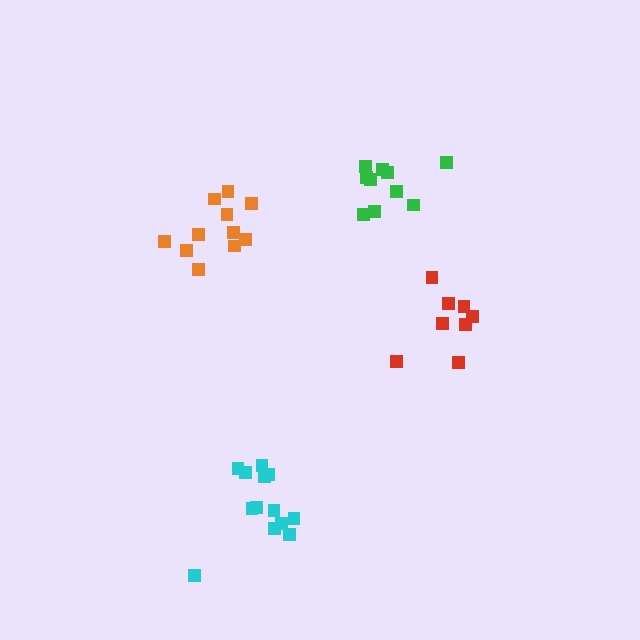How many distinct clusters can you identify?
There are 4 distinct clusters.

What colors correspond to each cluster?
The clusters are colored: cyan, orange, red, green.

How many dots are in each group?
Group 1: 13 dots, Group 2: 11 dots, Group 3: 8 dots, Group 4: 10 dots (42 total).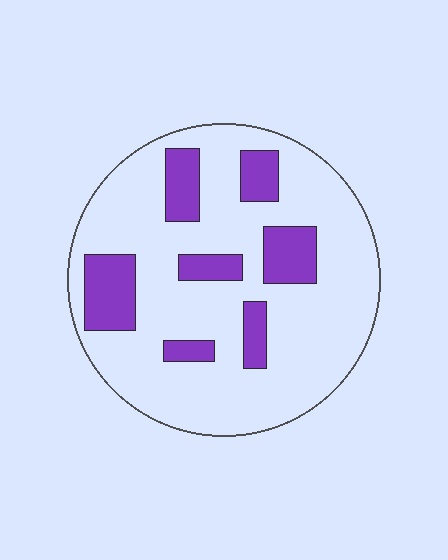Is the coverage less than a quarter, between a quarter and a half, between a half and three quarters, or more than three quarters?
Less than a quarter.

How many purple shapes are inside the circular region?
7.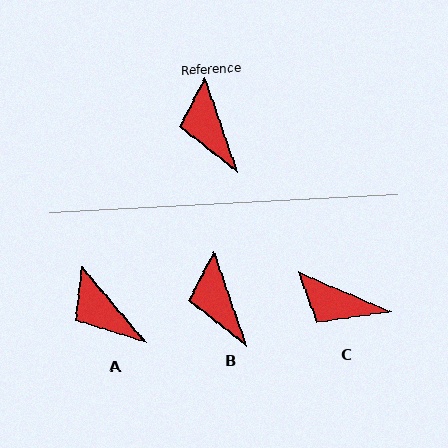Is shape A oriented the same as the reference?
No, it is off by about 21 degrees.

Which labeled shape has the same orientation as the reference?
B.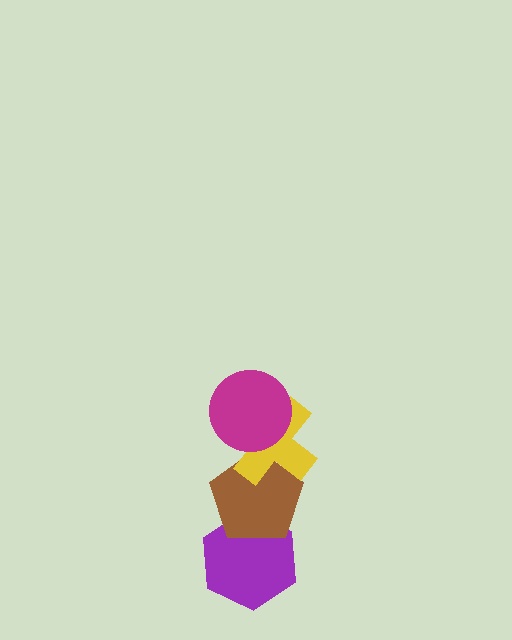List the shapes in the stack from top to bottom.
From top to bottom: the magenta circle, the yellow cross, the brown pentagon, the purple hexagon.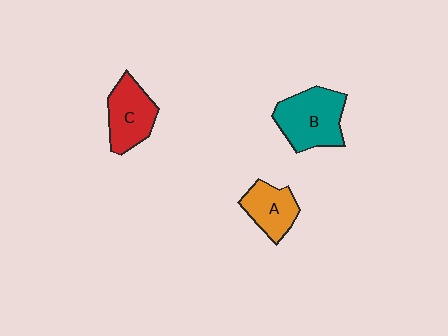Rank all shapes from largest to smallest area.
From largest to smallest: B (teal), C (red), A (orange).